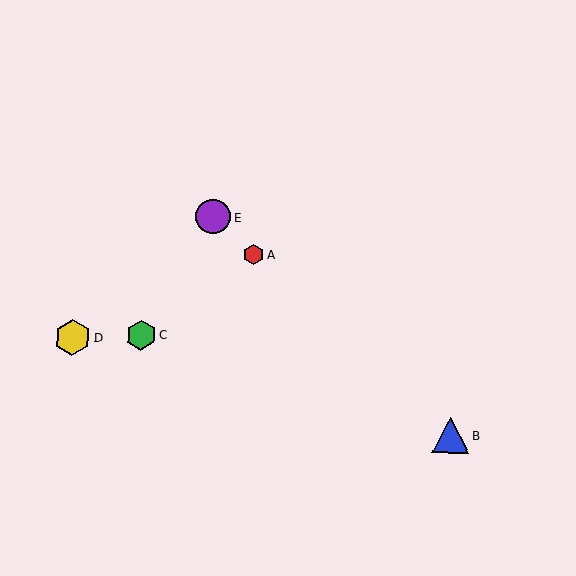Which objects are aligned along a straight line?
Objects A, B, E are aligned along a straight line.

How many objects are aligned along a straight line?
3 objects (A, B, E) are aligned along a straight line.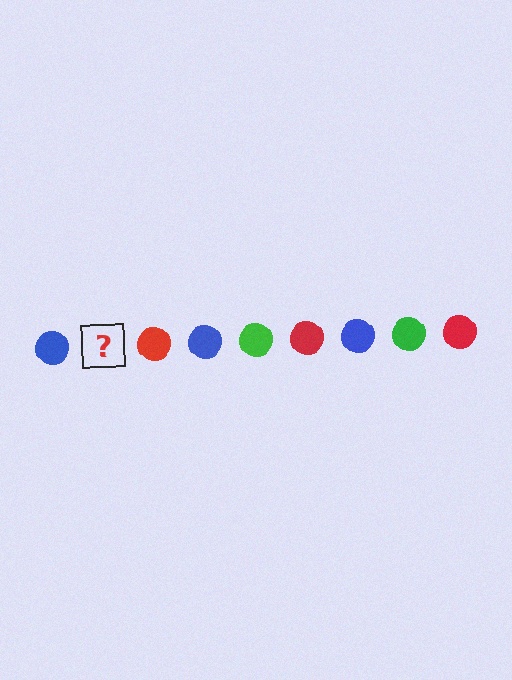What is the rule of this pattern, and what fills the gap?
The rule is that the pattern cycles through blue, green, red circles. The gap should be filled with a green circle.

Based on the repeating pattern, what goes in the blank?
The blank should be a green circle.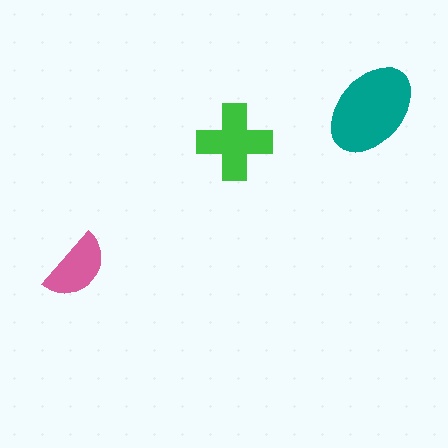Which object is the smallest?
The pink semicircle.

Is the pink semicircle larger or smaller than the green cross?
Smaller.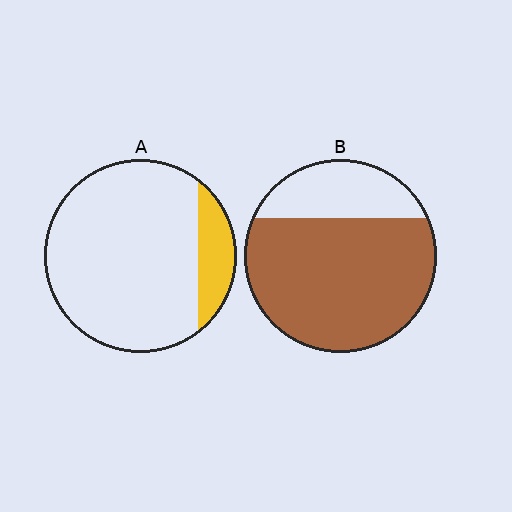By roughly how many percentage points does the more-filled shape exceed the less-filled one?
By roughly 60 percentage points (B over A).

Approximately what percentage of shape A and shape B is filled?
A is approximately 15% and B is approximately 75%.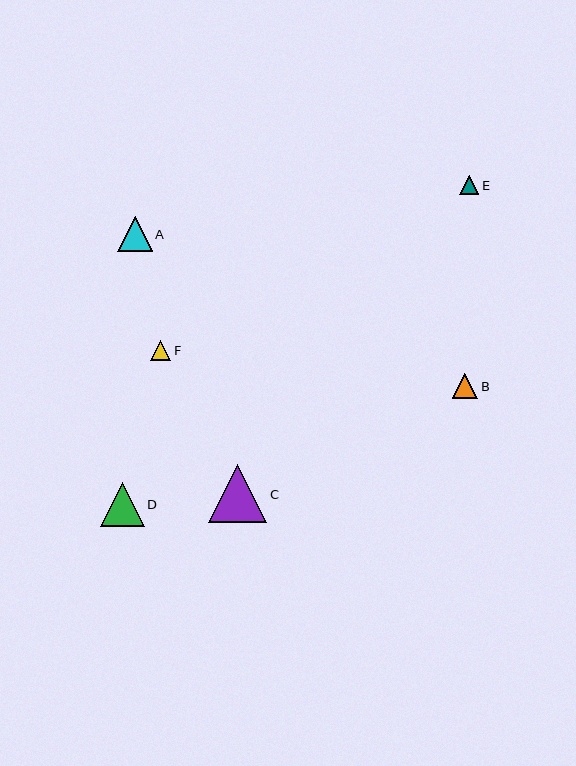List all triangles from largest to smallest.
From largest to smallest: C, D, A, B, F, E.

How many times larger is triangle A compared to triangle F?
Triangle A is approximately 1.7 times the size of triangle F.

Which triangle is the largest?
Triangle C is the largest with a size of approximately 58 pixels.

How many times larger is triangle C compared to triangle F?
Triangle C is approximately 2.9 times the size of triangle F.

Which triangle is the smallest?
Triangle E is the smallest with a size of approximately 19 pixels.